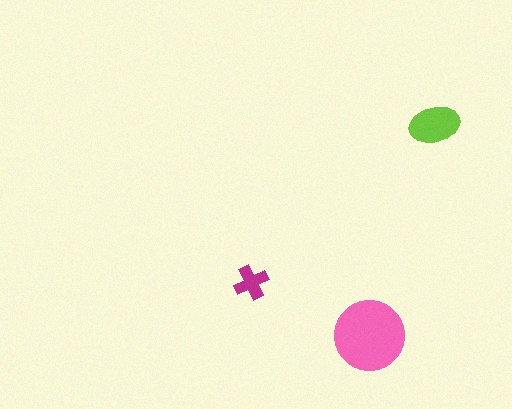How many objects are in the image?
There are 3 objects in the image.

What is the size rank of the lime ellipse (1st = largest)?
2nd.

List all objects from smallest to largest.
The magenta cross, the lime ellipse, the pink circle.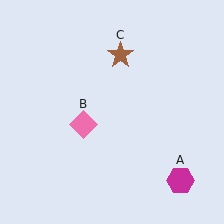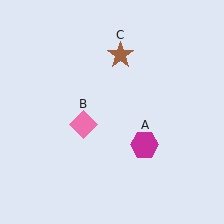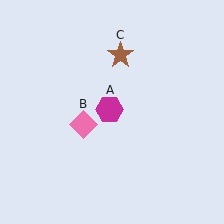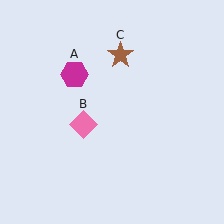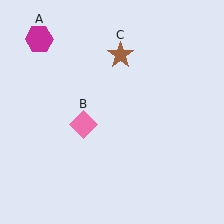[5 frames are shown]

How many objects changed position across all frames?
1 object changed position: magenta hexagon (object A).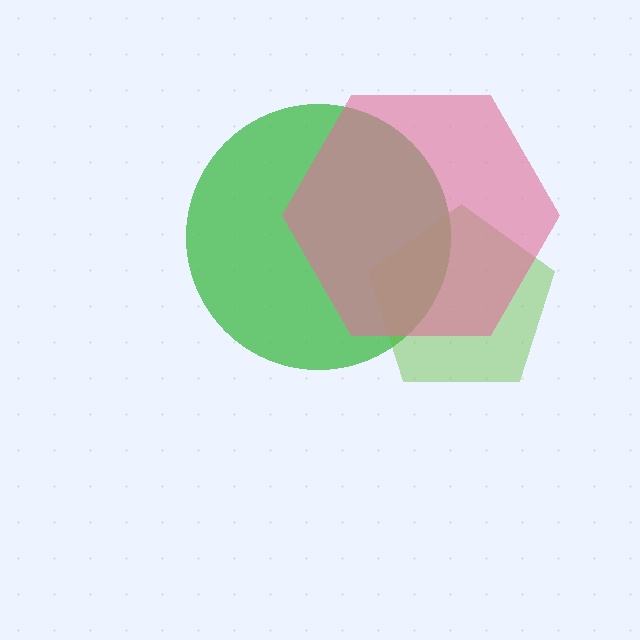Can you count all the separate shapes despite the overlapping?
Yes, there are 3 separate shapes.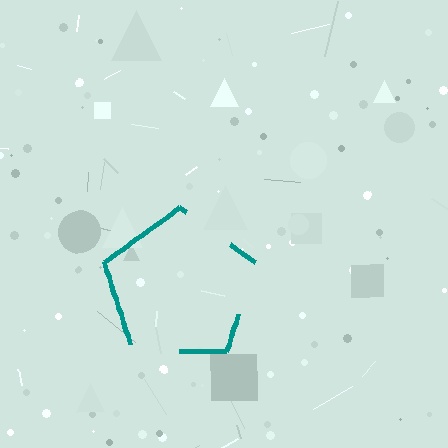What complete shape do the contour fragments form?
The contour fragments form a pentagon.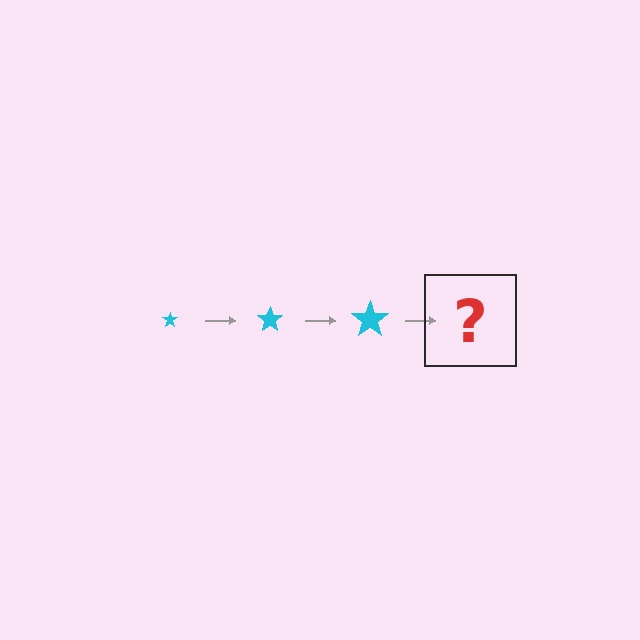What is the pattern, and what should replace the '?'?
The pattern is that the star gets progressively larger each step. The '?' should be a cyan star, larger than the previous one.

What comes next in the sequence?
The next element should be a cyan star, larger than the previous one.